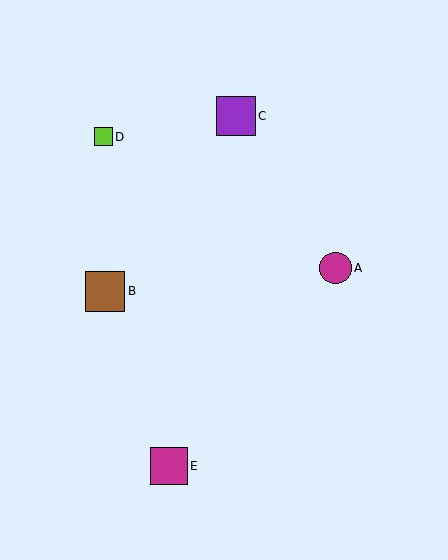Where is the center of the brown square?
The center of the brown square is at (105, 291).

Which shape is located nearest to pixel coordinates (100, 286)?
The brown square (labeled B) at (105, 291) is nearest to that location.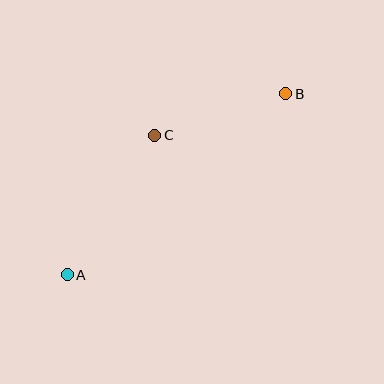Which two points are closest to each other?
Points B and C are closest to each other.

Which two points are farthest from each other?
Points A and B are farthest from each other.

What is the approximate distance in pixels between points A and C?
The distance between A and C is approximately 165 pixels.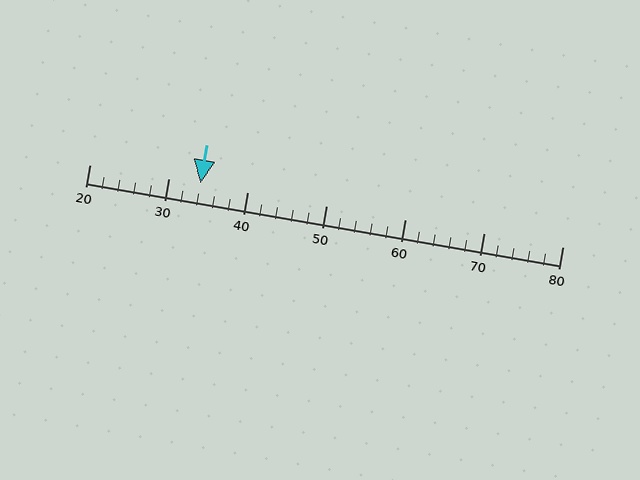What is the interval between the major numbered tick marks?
The major tick marks are spaced 10 units apart.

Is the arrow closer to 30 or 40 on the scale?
The arrow is closer to 30.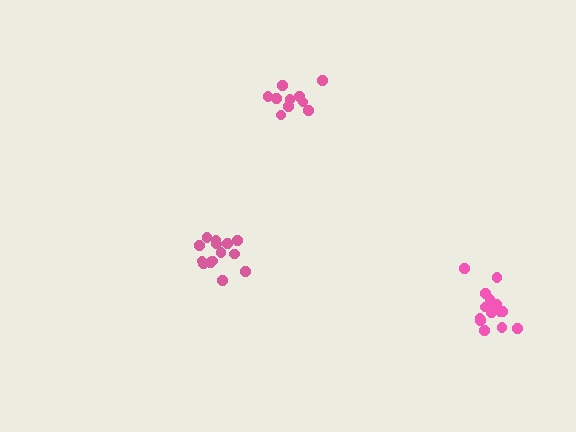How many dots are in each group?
Group 1: 14 dots, Group 2: 15 dots, Group 3: 10 dots (39 total).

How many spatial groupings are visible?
There are 3 spatial groupings.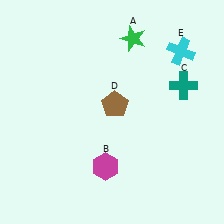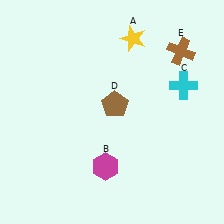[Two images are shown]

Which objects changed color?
A changed from green to yellow. C changed from teal to cyan. E changed from cyan to brown.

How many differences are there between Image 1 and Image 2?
There are 3 differences between the two images.